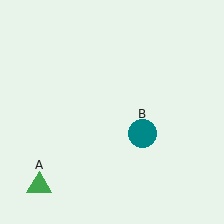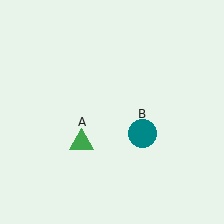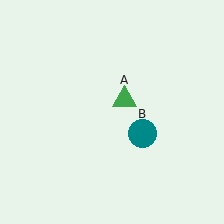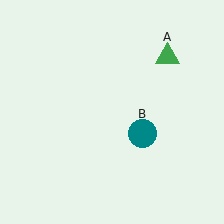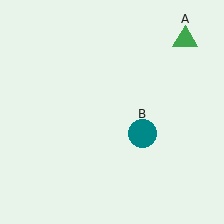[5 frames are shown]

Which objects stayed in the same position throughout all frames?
Teal circle (object B) remained stationary.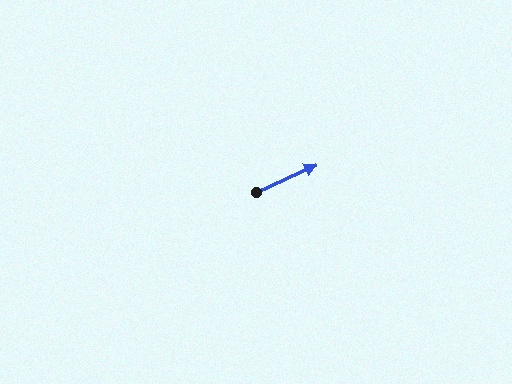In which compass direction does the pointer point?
Northeast.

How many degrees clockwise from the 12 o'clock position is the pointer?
Approximately 66 degrees.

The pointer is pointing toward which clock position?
Roughly 2 o'clock.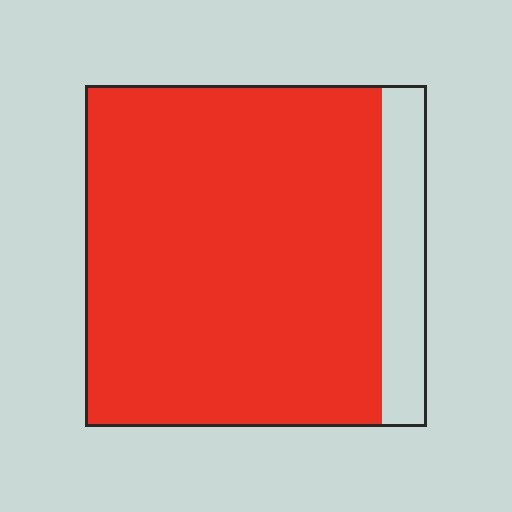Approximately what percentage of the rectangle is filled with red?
Approximately 85%.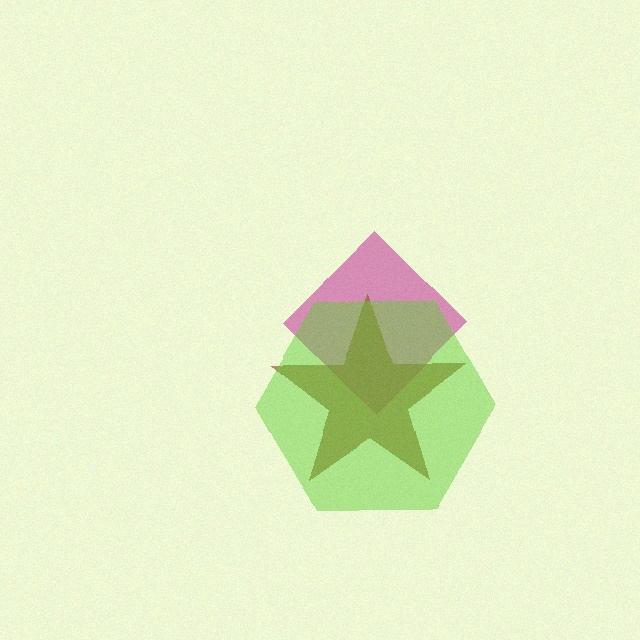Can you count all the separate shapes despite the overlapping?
Yes, there are 3 separate shapes.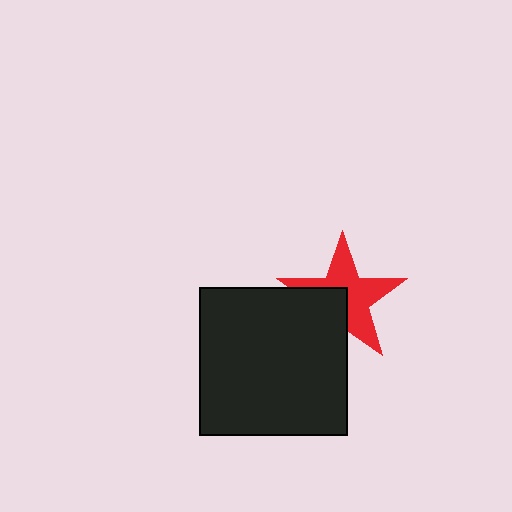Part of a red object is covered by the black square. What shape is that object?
It is a star.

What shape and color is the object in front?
The object in front is a black square.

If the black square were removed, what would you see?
You would see the complete red star.